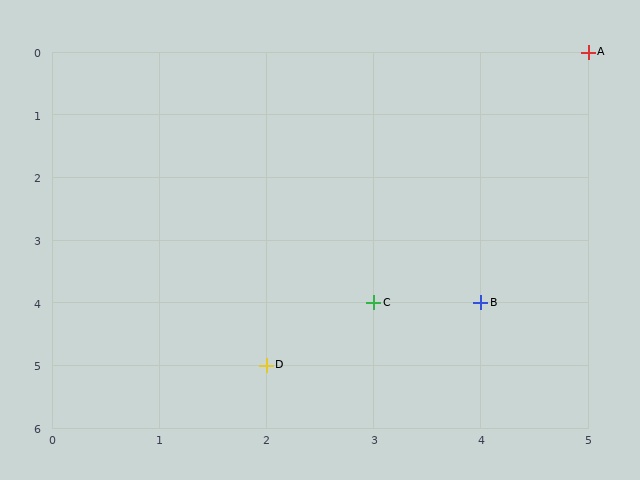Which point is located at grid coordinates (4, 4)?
Point B is at (4, 4).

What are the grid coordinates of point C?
Point C is at grid coordinates (3, 4).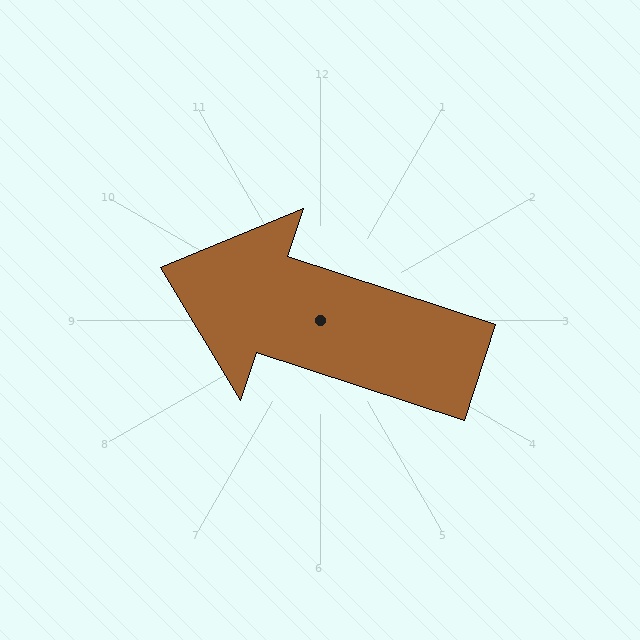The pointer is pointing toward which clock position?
Roughly 10 o'clock.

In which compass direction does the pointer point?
West.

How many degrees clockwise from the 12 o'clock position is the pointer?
Approximately 288 degrees.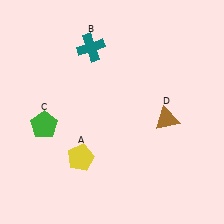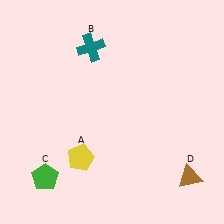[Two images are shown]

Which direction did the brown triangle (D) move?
The brown triangle (D) moved down.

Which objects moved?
The objects that moved are: the green pentagon (C), the brown triangle (D).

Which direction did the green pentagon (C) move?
The green pentagon (C) moved down.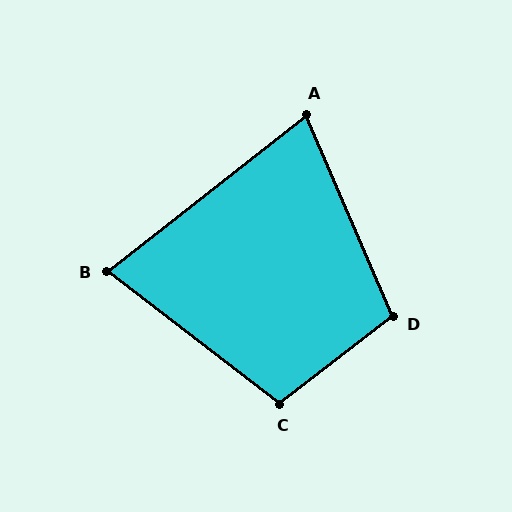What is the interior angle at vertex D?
Approximately 104 degrees (obtuse).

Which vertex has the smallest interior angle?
A, at approximately 75 degrees.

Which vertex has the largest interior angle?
C, at approximately 105 degrees.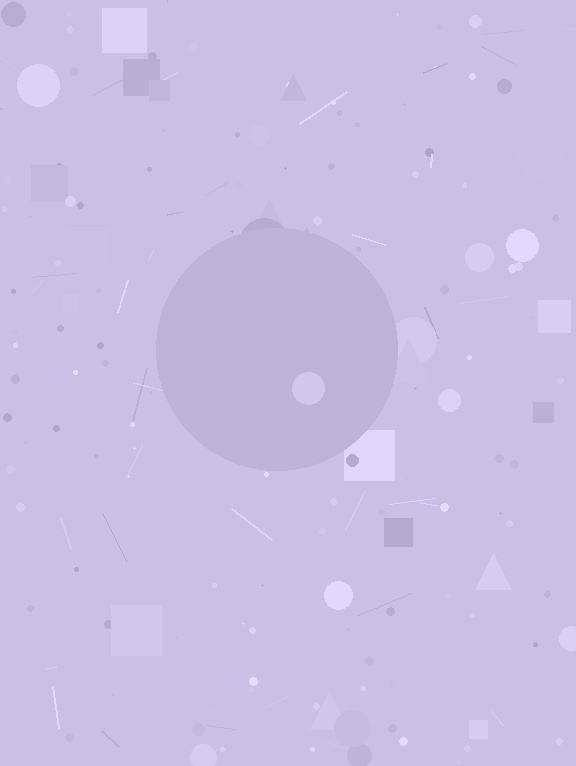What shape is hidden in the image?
A circle is hidden in the image.